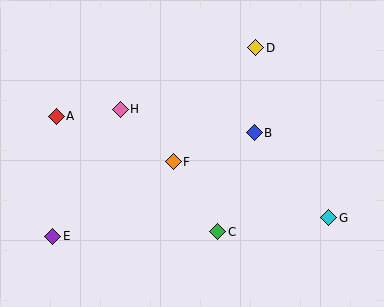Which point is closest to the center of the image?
Point F at (173, 162) is closest to the center.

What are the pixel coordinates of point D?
Point D is at (256, 48).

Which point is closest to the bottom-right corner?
Point G is closest to the bottom-right corner.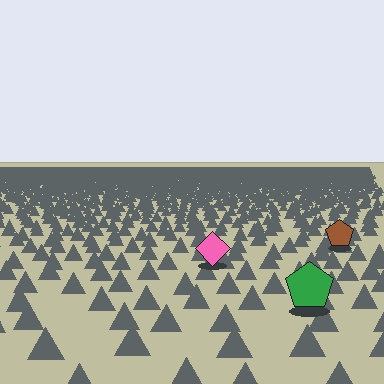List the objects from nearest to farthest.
From nearest to farthest: the green pentagon, the pink diamond, the brown pentagon.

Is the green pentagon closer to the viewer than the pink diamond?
Yes. The green pentagon is closer — you can tell from the texture gradient: the ground texture is coarser near it.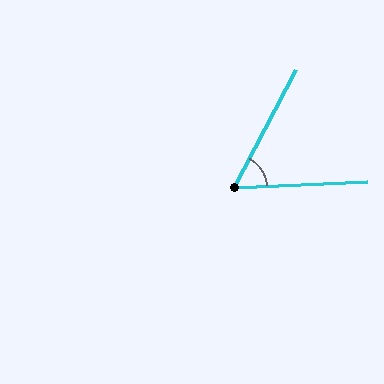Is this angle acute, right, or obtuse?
It is acute.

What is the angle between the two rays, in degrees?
Approximately 59 degrees.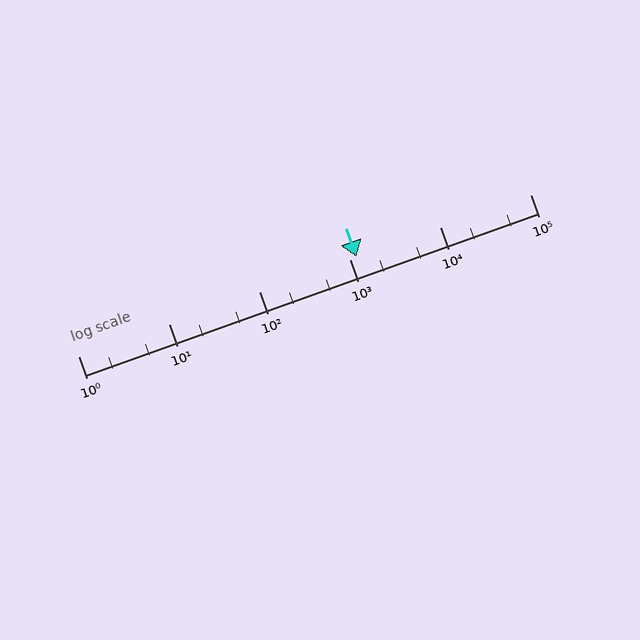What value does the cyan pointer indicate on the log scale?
The pointer indicates approximately 1200.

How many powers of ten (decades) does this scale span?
The scale spans 5 decades, from 1 to 100000.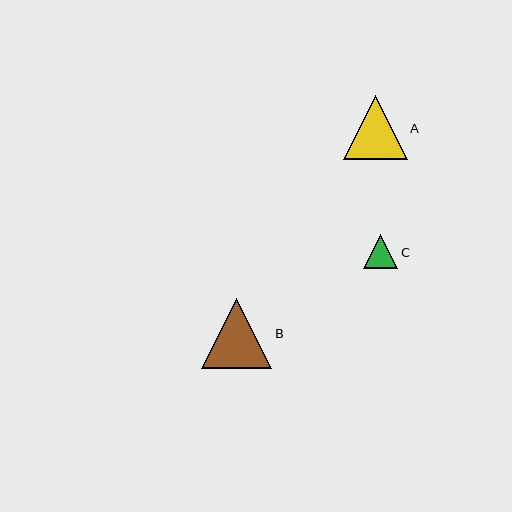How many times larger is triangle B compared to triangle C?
Triangle B is approximately 2.0 times the size of triangle C.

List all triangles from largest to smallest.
From largest to smallest: B, A, C.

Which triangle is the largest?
Triangle B is the largest with a size of approximately 70 pixels.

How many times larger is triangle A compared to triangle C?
Triangle A is approximately 1.9 times the size of triangle C.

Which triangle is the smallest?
Triangle C is the smallest with a size of approximately 35 pixels.